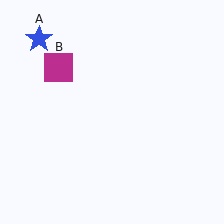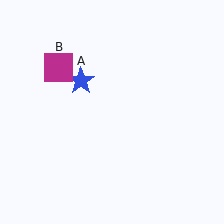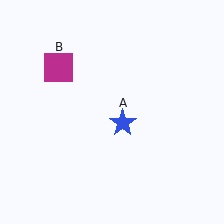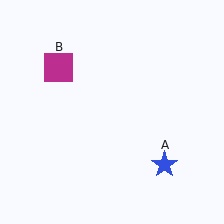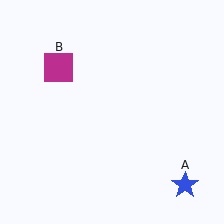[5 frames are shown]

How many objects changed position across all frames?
1 object changed position: blue star (object A).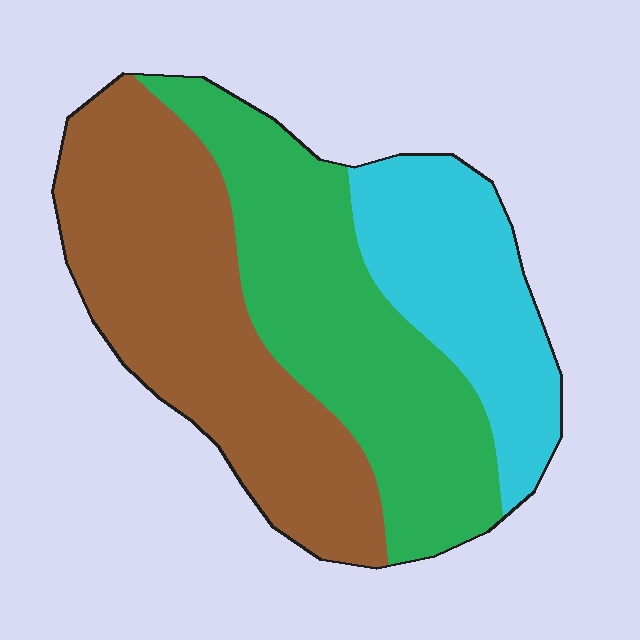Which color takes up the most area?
Brown, at roughly 40%.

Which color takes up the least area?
Cyan, at roughly 25%.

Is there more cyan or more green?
Green.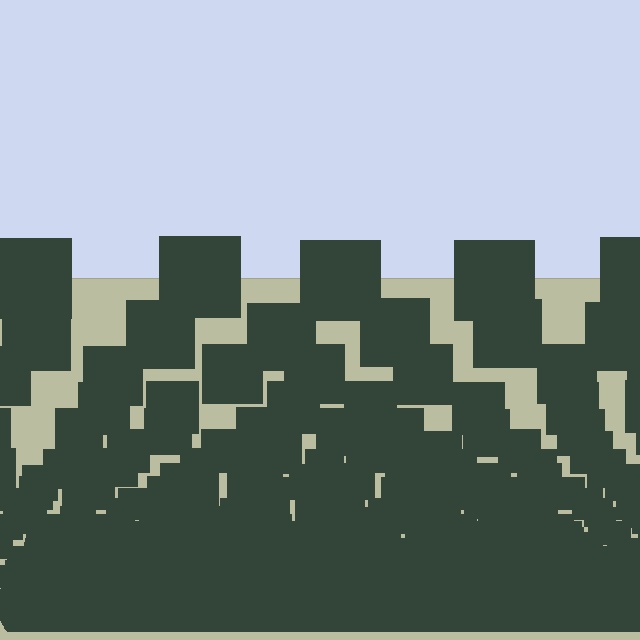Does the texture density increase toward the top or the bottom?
Density increases toward the bottom.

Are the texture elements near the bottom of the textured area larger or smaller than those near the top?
Smaller. The gradient is inverted — elements near the bottom are smaller and denser.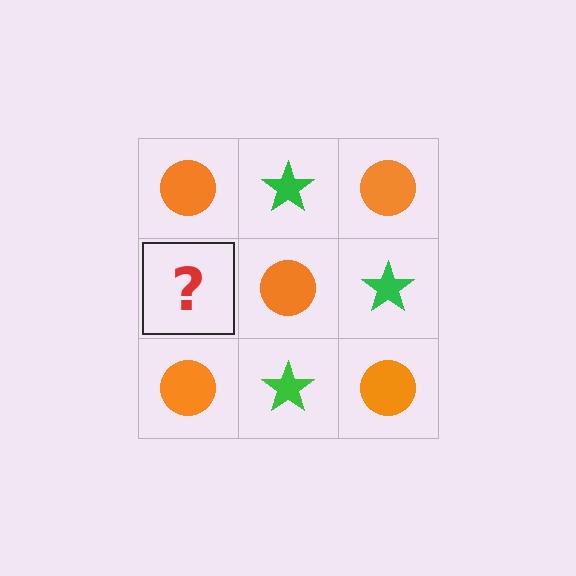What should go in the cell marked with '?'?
The missing cell should contain a green star.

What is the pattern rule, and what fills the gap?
The rule is that it alternates orange circle and green star in a checkerboard pattern. The gap should be filled with a green star.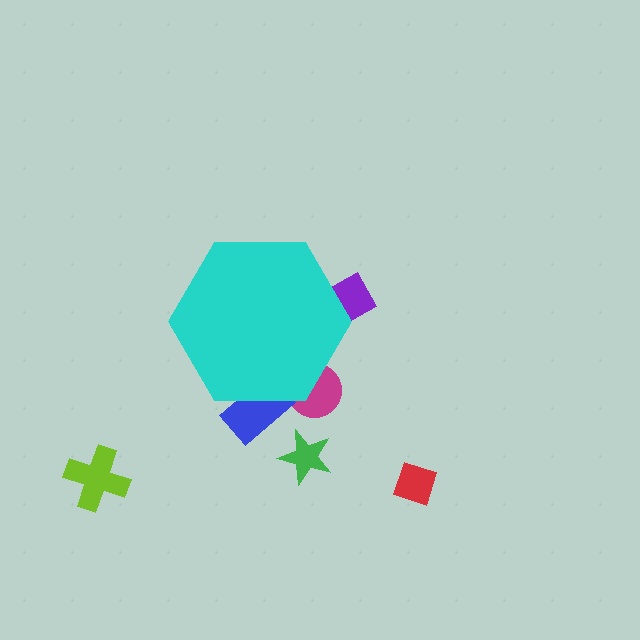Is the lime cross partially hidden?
No, the lime cross is fully visible.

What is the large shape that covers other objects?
A cyan hexagon.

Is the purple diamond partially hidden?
Yes, the purple diamond is partially hidden behind the cyan hexagon.